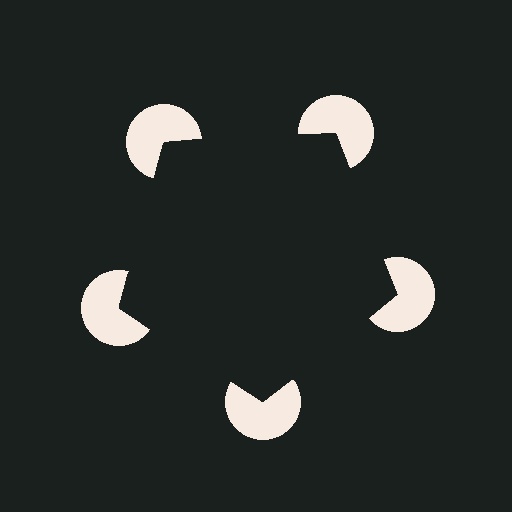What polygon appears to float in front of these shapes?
An illusory pentagon — its edges are inferred from the aligned wedge cuts in the pac-man discs, not physically drawn.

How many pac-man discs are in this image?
There are 5 — one at each vertex of the illusory pentagon.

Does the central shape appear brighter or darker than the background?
It typically appears slightly darker than the background, even though no actual brightness change is drawn.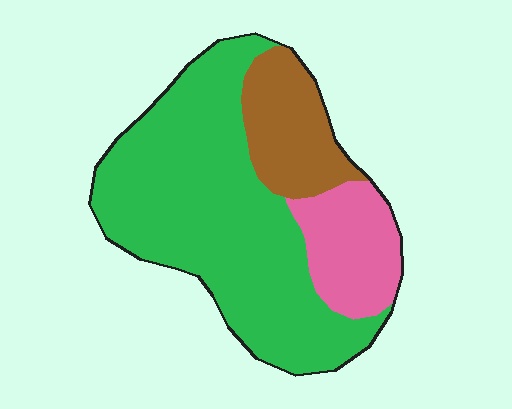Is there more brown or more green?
Green.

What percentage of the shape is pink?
Pink covers about 15% of the shape.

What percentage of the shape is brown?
Brown covers 18% of the shape.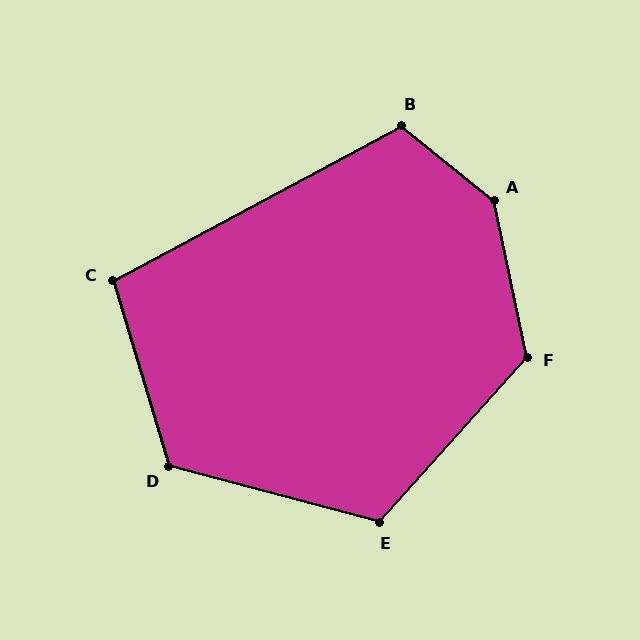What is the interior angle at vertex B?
Approximately 113 degrees (obtuse).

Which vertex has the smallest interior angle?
C, at approximately 102 degrees.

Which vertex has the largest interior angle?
A, at approximately 141 degrees.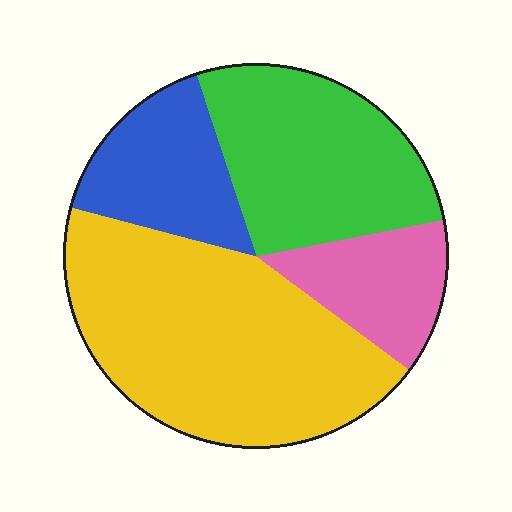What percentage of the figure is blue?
Blue takes up about one sixth (1/6) of the figure.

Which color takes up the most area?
Yellow, at roughly 45%.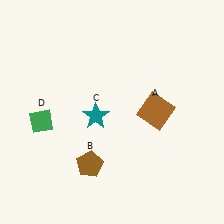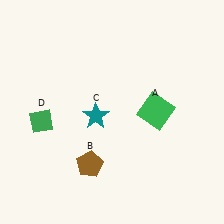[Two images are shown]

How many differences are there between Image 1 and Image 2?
There is 1 difference between the two images.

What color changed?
The square (A) changed from brown in Image 1 to green in Image 2.